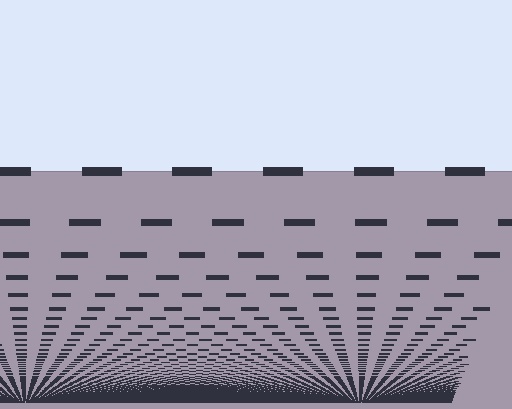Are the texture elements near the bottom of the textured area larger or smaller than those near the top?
Smaller. The gradient is inverted — elements near the bottom are smaller and denser.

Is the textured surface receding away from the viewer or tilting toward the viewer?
The surface appears to tilt toward the viewer. Texture elements get larger and sparser toward the top.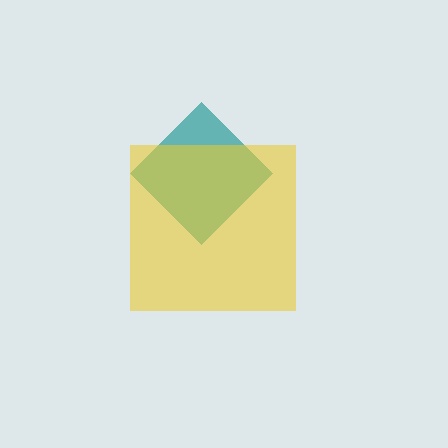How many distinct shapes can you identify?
There are 2 distinct shapes: a teal diamond, a yellow square.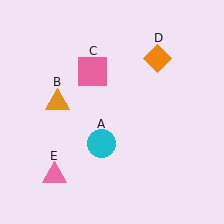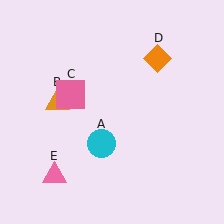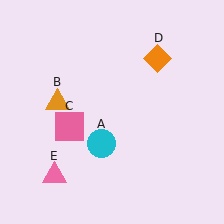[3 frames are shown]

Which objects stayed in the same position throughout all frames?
Cyan circle (object A) and orange triangle (object B) and orange diamond (object D) and pink triangle (object E) remained stationary.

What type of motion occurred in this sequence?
The pink square (object C) rotated counterclockwise around the center of the scene.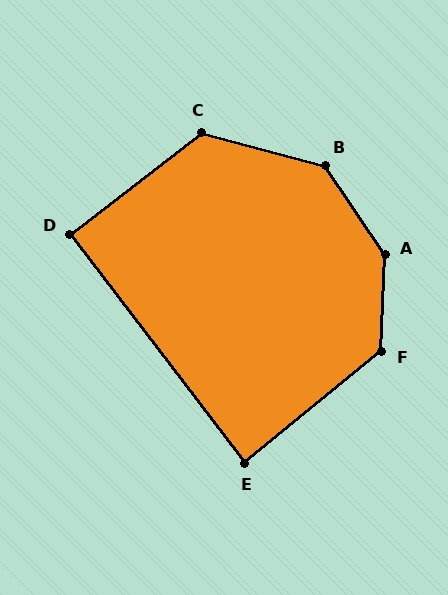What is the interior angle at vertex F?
Approximately 131 degrees (obtuse).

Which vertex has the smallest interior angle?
E, at approximately 88 degrees.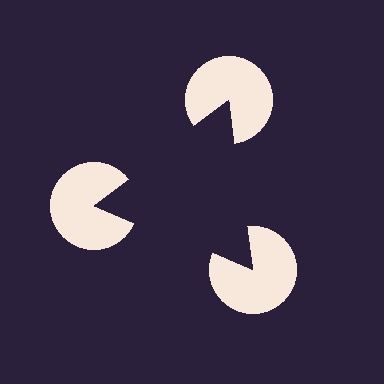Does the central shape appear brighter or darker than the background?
It typically appears slightly darker than the background, even though no actual brightness change is drawn.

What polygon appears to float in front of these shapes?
An illusory triangle — its edges are inferred from the aligned wedge cuts in the pac-man discs, not physically drawn.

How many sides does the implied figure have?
3 sides.